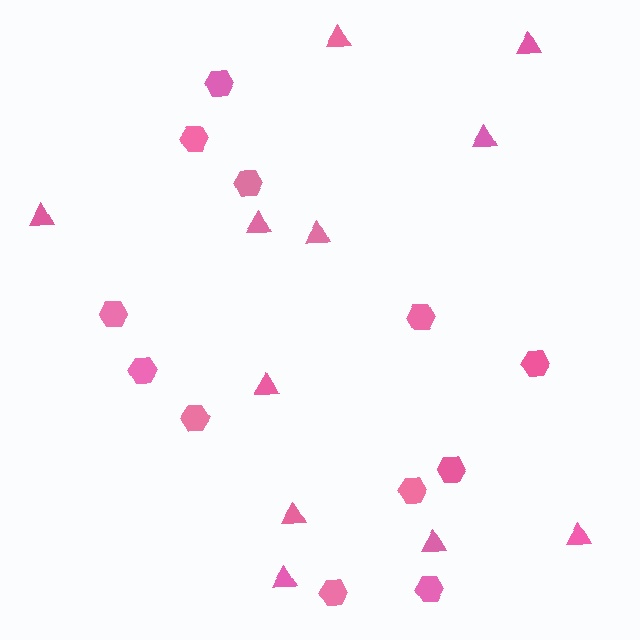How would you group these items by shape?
There are 2 groups: one group of triangles (11) and one group of hexagons (12).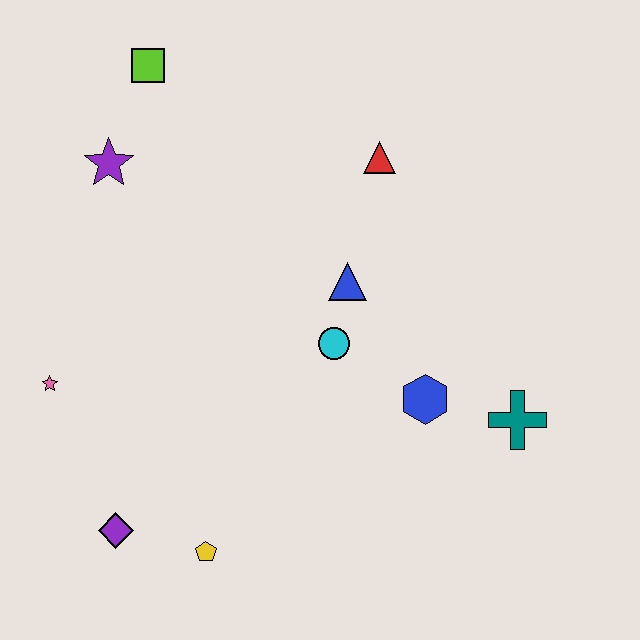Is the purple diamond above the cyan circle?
No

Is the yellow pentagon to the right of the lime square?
Yes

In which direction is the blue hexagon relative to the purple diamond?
The blue hexagon is to the right of the purple diamond.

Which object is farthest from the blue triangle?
The purple diamond is farthest from the blue triangle.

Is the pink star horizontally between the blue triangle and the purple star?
No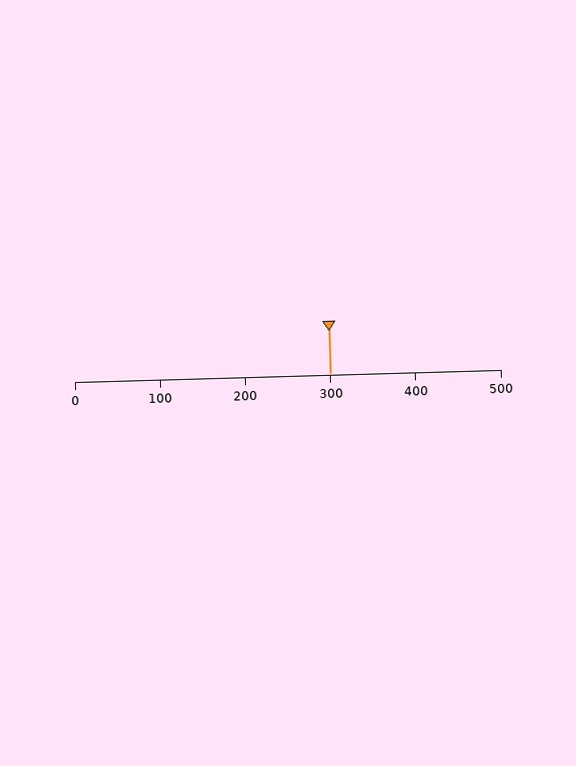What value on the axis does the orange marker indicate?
The marker indicates approximately 300.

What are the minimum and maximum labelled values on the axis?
The axis runs from 0 to 500.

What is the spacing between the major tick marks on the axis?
The major ticks are spaced 100 apart.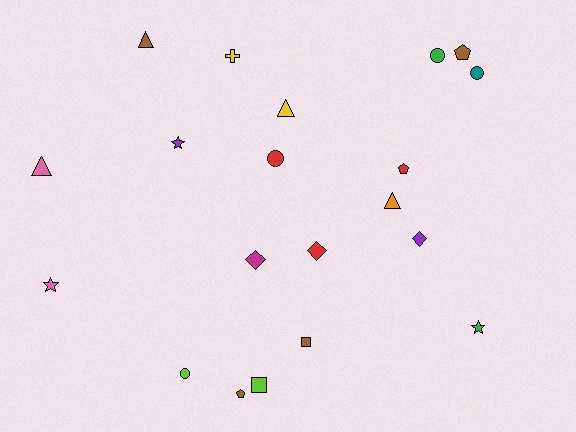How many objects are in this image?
There are 20 objects.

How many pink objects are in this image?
There are 2 pink objects.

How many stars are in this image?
There are 3 stars.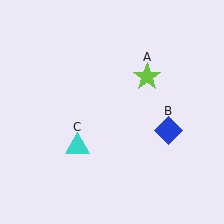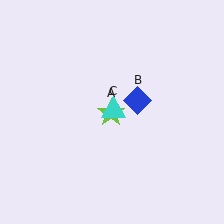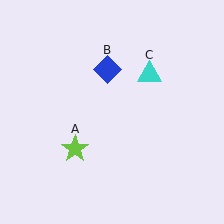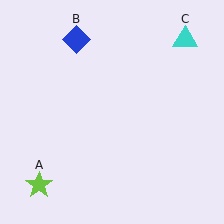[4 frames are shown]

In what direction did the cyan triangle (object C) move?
The cyan triangle (object C) moved up and to the right.